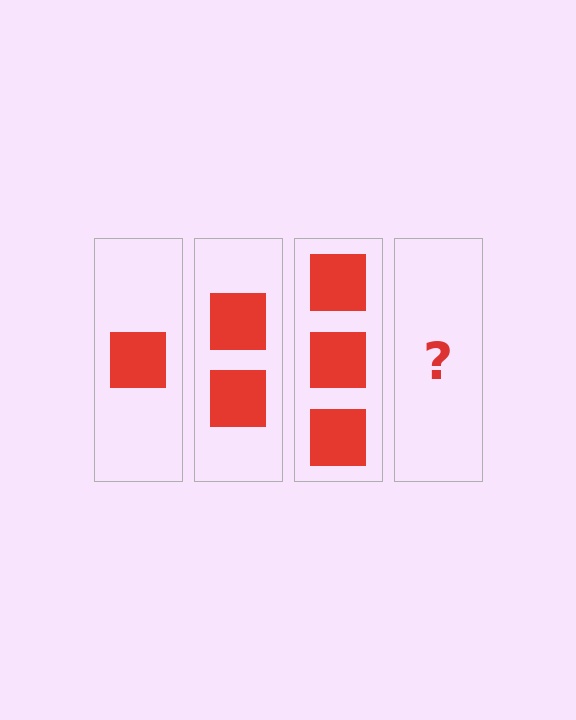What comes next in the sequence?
The next element should be 4 squares.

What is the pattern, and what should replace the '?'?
The pattern is that each step adds one more square. The '?' should be 4 squares.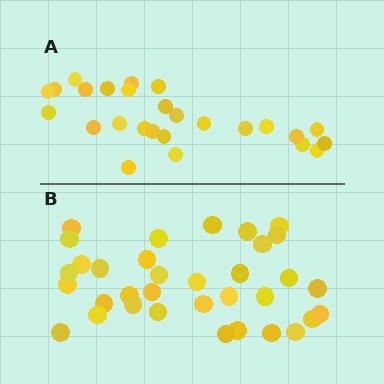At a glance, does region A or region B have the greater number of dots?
Region B (the bottom region) has more dots.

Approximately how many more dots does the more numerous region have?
Region B has roughly 8 or so more dots than region A.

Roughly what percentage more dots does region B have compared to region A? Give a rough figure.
About 30% more.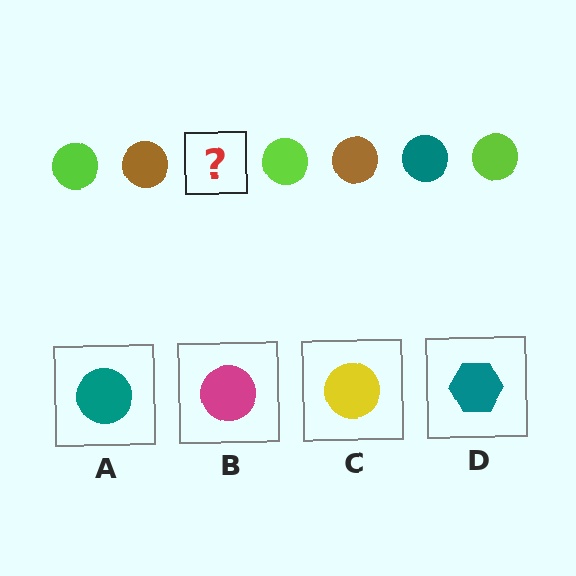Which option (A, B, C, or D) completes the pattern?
A.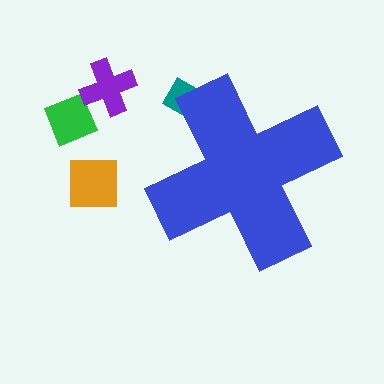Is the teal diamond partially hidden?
Yes, the teal diamond is partially hidden behind the blue cross.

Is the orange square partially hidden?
No, the orange square is fully visible.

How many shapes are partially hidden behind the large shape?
1 shape is partially hidden.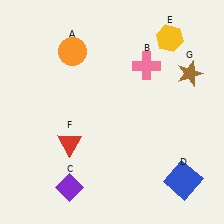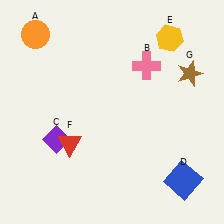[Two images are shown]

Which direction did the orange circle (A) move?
The orange circle (A) moved left.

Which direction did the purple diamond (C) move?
The purple diamond (C) moved up.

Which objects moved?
The objects that moved are: the orange circle (A), the purple diamond (C).